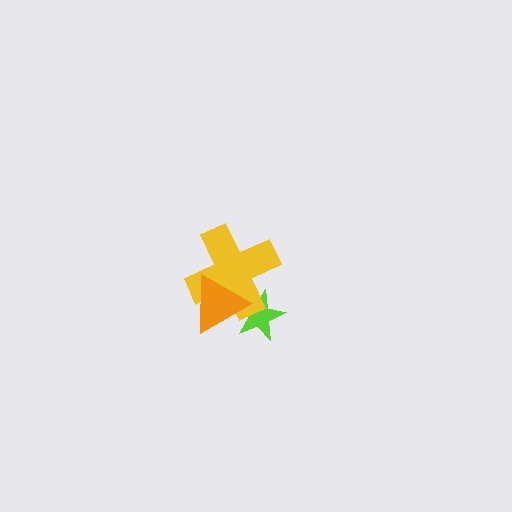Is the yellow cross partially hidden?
Yes, it is partially covered by another shape.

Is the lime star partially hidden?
Yes, it is partially covered by another shape.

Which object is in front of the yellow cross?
The orange triangle is in front of the yellow cross.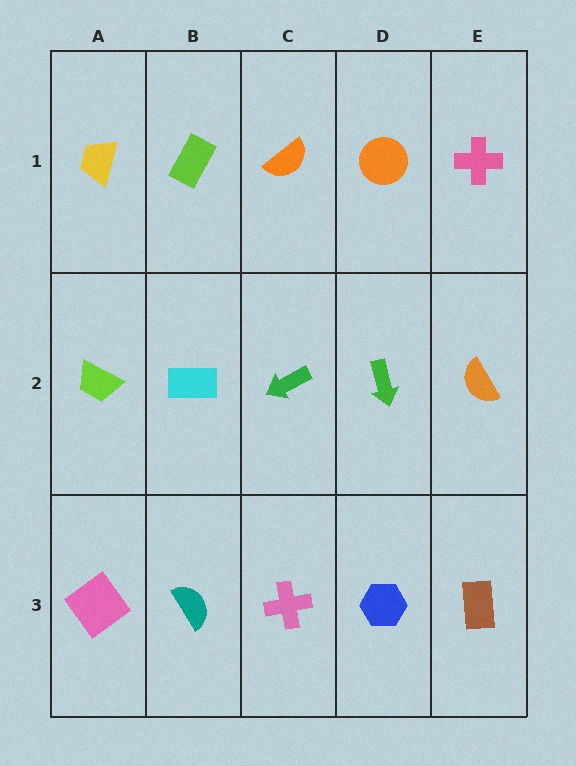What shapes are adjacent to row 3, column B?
A cyan rectangle (row 2, column B), a pink diamond (row 3, column A), a pink cross (row 3, column C).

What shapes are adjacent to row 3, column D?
A green arrow (row 2, column D), a pink cross (row 3, column C), a brown rectangle (row 3, column E).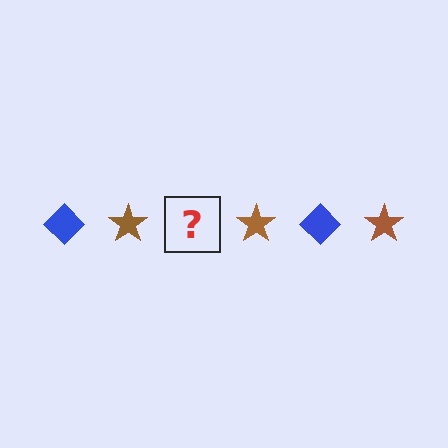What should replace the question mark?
The question mark should be replaced with a blue diamond.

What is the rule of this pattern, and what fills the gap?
The rule is that the pattern alternates between blue diamond and brown star. The gap should be filled with a blue diamond.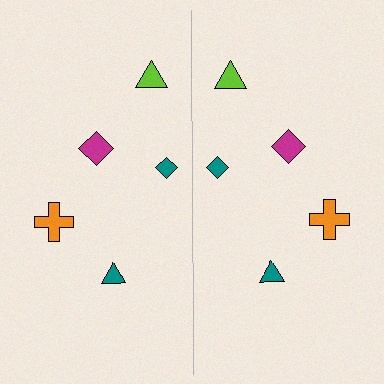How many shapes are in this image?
There are 10 shapes in this image.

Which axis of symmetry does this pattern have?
The pattern has a vertical axis of symmetry running through the center of the image.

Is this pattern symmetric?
Yes, this pattern has bilateral (reflection) symmetry.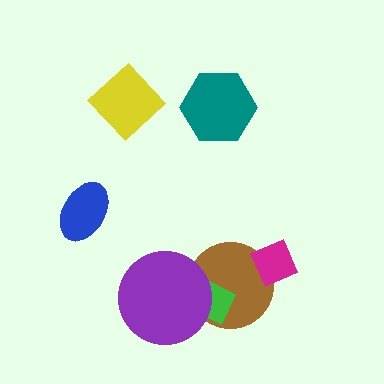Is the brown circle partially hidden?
Yes, it is partially covered by another shape.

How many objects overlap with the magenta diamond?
1 object overlaps with the magenta diamond.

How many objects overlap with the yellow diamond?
0 objects overlap with the yellow diamond.